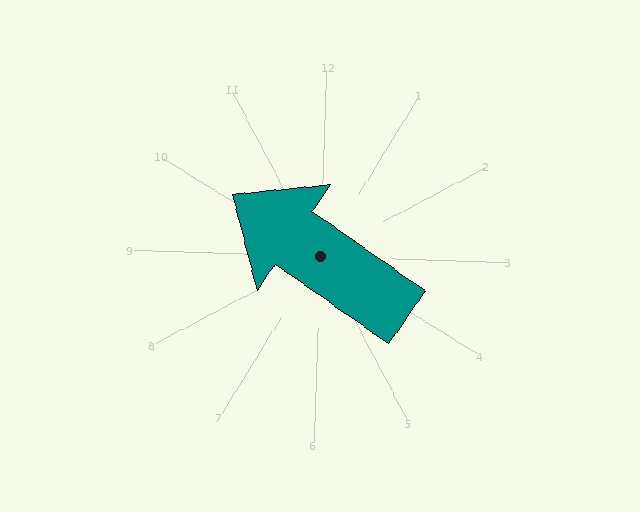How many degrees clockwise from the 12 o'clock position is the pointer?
Approximately 303 degrees.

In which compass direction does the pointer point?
Northwest.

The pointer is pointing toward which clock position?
Roughly 10 o'clock.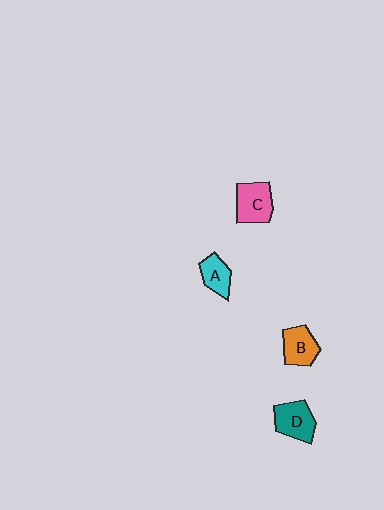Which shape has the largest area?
Shape C (pink).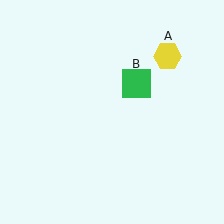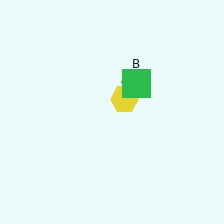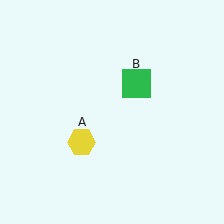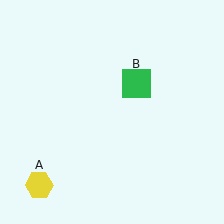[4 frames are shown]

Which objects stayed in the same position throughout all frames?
Green square (object B) remained stationary.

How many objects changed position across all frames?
1 object changed position: yellow hexagon (object A).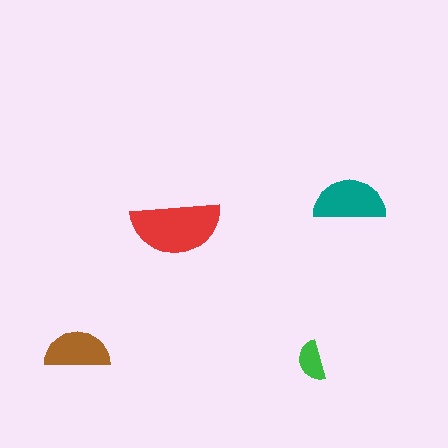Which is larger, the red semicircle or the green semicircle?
The red one.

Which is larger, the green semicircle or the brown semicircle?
The brown one.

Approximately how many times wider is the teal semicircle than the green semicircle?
About 2 times wider.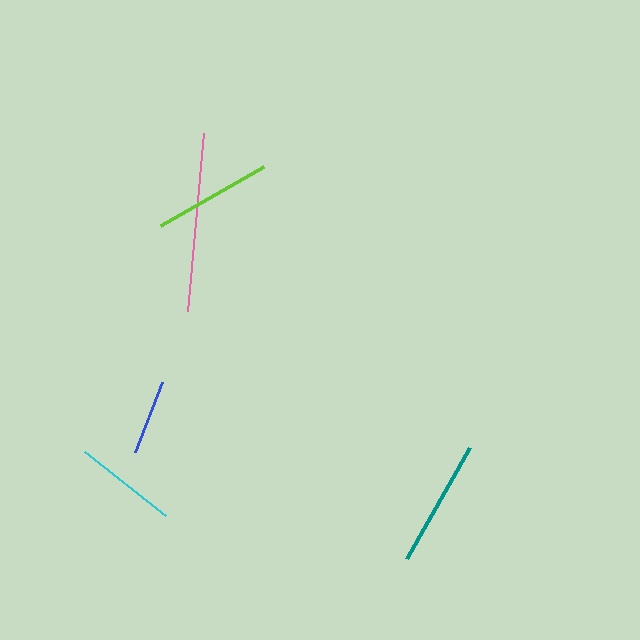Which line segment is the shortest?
The blue line is the shortest at approximately 75 pixels.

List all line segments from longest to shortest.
From longest to shortest: pink, teal, lime, cyan, blue.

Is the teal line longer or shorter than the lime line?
The teal line is longer than the lime line.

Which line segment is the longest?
The pink line is the longest at approximately 179 pixels.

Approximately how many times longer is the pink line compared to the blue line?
The pink line is approximately 2.4 times the length of the blue line.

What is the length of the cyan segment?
The cyan segment is approximately 103 pixels long.